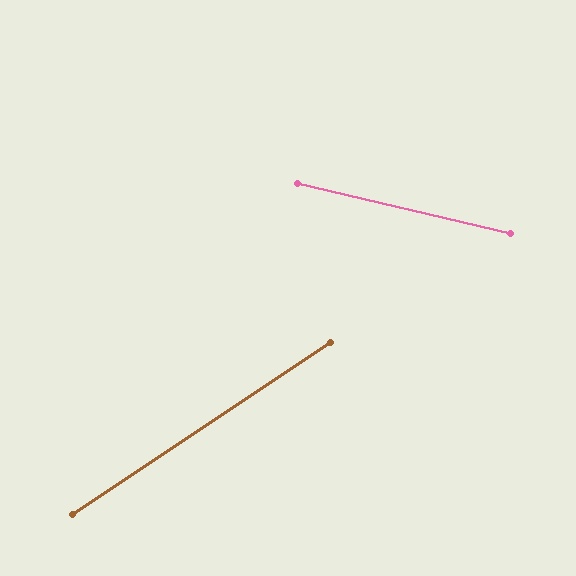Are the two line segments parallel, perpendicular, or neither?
Neither parallel nor perpendicular — they differ by about 47°.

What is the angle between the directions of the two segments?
Approximately 47 degrees.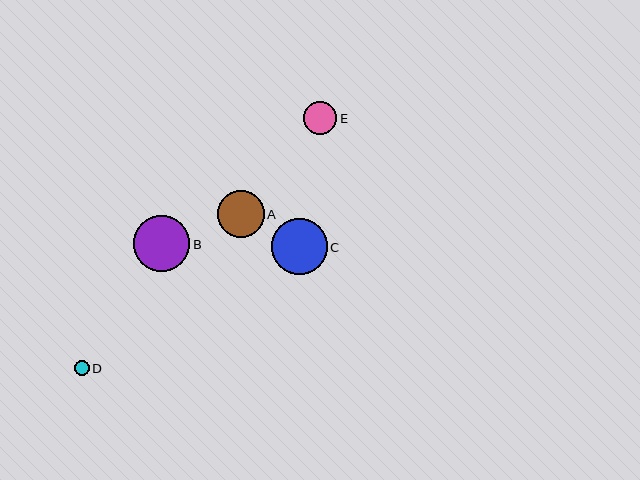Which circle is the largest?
Circle B is the largest with a size of approximately 56 pixels.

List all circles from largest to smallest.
From largest to smallest: B, C, A, E, D.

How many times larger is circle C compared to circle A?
Circle C is approximately 1.2 times the size of circle A.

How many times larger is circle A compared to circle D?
Circle A is approximately 3.0 times the size of circle D.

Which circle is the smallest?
Circle D is the smallest with a size of approximately 15 pixels.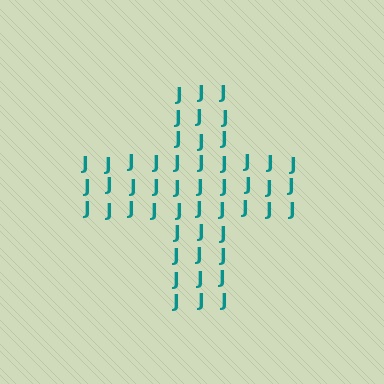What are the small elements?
The small elements are letter J's.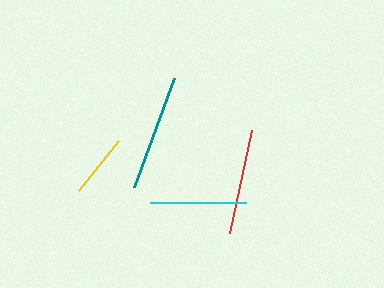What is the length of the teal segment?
The teal segment is approximately 116 pixels long.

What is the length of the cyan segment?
The cyan segment is approximately 97 pixels long.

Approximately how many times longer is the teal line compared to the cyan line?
The teal line is approximately 1.2 times the length of the cyan line.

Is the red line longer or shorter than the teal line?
The teal line is longer than the red line.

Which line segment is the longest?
The teal line is the longest at approximately 116 pixels.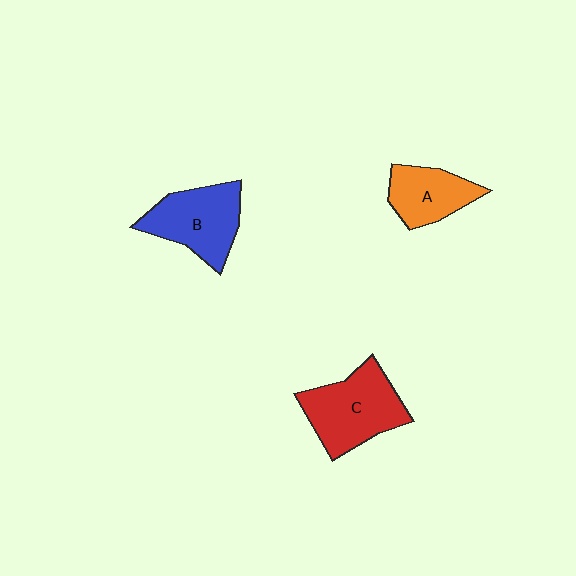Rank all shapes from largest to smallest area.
From largest to smallest: C (red), B (blue), A (orange).